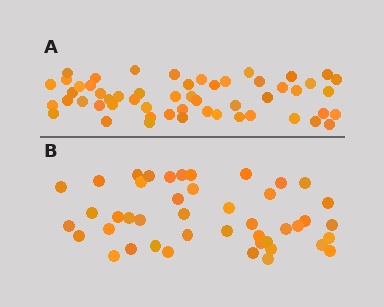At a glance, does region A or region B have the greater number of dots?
Region A (the top region) has more dots.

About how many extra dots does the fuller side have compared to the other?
Region A has roughly 10 or so more dots than region B.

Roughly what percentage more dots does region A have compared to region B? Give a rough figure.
About 25% more.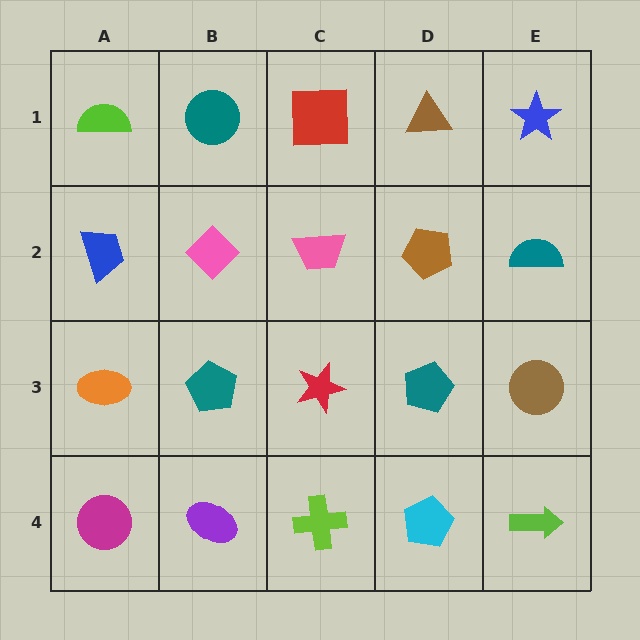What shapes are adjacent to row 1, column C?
A pink trapezoid (row 2, column C), a teal circle (row 1, column B), a brown triangle (row 1, column D).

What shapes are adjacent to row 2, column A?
A lime semicircle (row 1, column A), an orange ellipse (row 3, column A), a pink diamond (row 2, column B).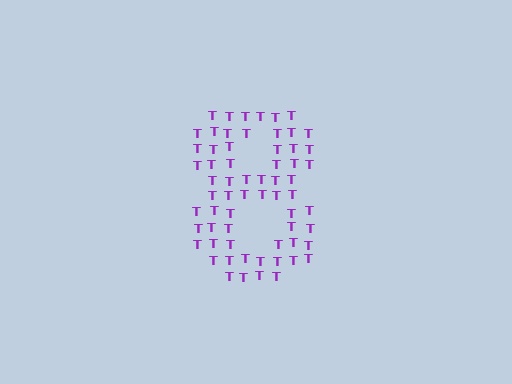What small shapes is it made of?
It is made of small letter T's.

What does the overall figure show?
The overall figure shows the digit 8.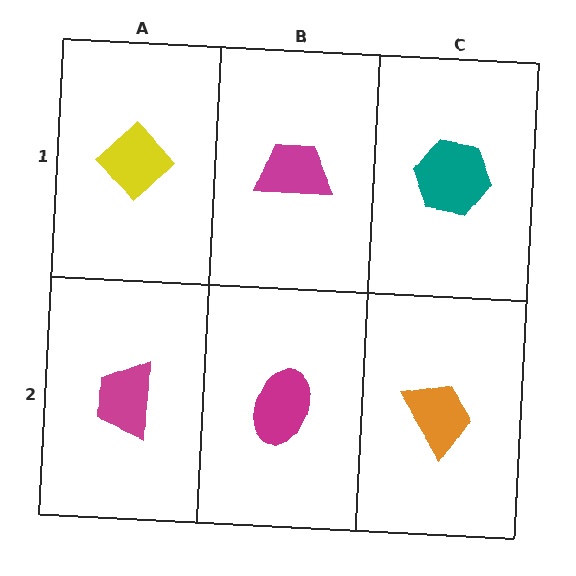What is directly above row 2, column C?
A teal hexagon.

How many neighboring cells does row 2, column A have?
2.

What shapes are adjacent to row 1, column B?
A magenta ellipse (row 2, column B), a yellow diamond (row 1, column A), a teal hexagon (row 1, column C).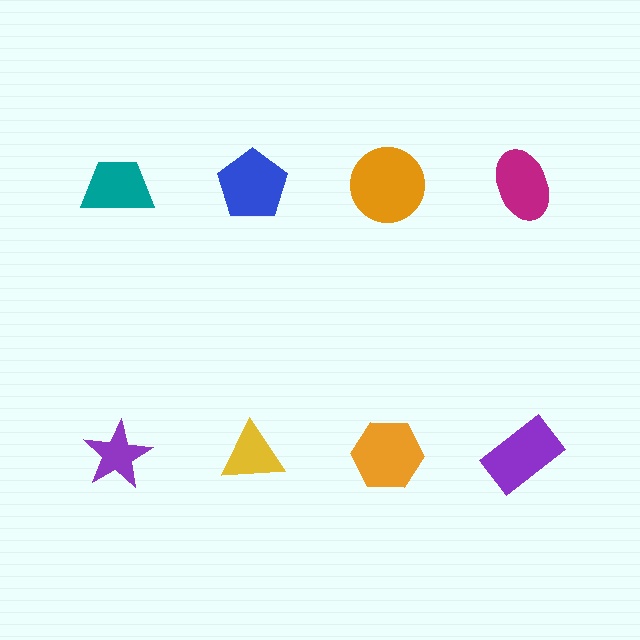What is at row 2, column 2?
A yellow triangle.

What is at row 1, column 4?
A magenta ellipse.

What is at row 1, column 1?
A teal trapezoid.